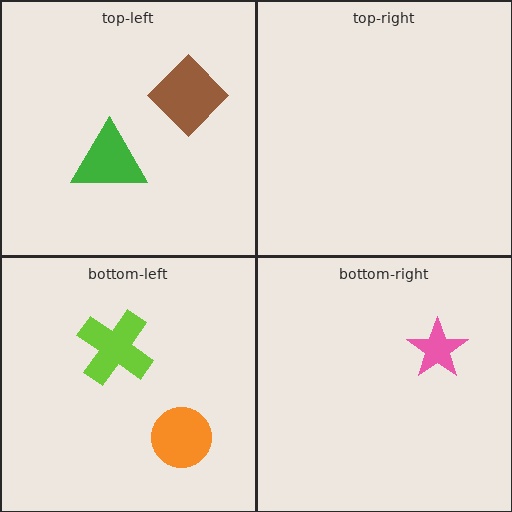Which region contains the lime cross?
The bottom-left region.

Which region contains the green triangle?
The top-left region.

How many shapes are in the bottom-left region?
2.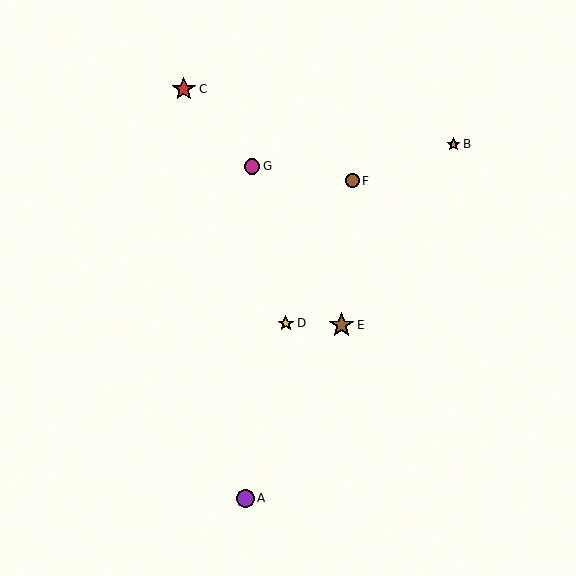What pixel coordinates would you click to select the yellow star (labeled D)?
Click at (286, 323) to select the yellow star D.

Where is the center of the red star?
The center of the red star is at (184, 89).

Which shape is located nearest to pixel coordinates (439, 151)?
The pink star (labeled B) at (453, 145) is nearest to that location.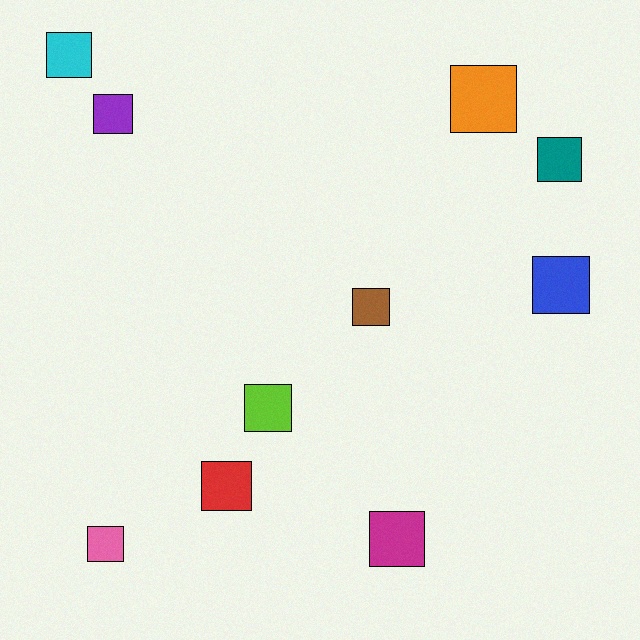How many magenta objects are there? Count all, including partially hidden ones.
There is 1 magenta object.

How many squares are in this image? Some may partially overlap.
There are 10 squares.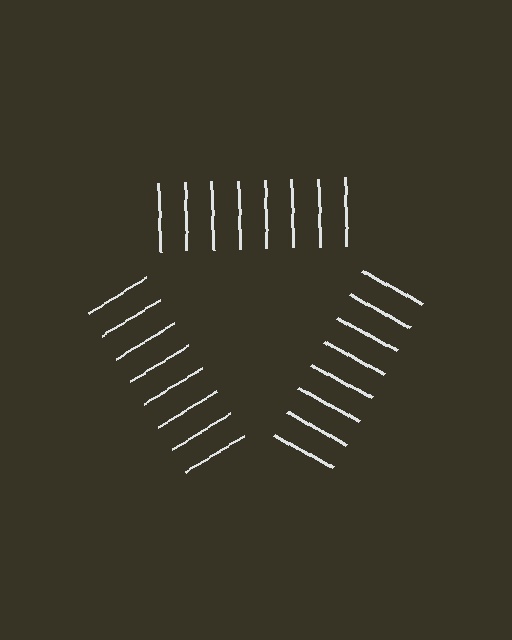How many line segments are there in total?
24 — 8 along each of the 3 edges.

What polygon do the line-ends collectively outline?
An illusory triangle — the line segments terminate on its edges but no continuous stroke is drawn.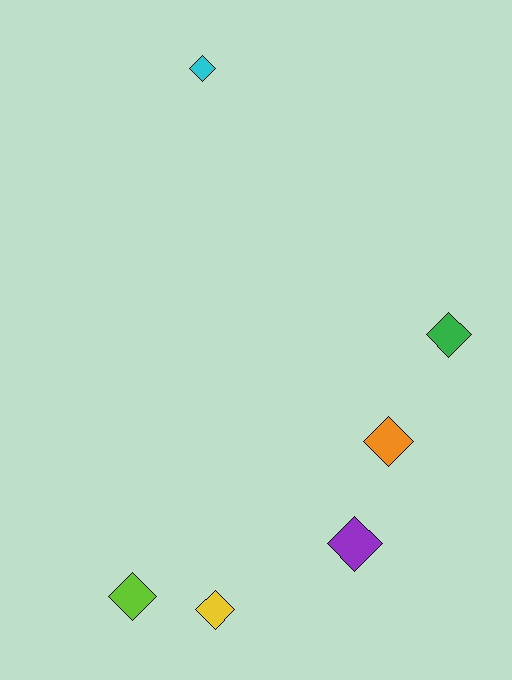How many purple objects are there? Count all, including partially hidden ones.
There is 1 purple object.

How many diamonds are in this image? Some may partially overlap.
There are 6 diamonds.